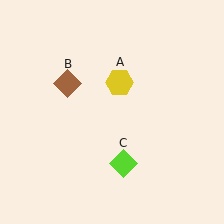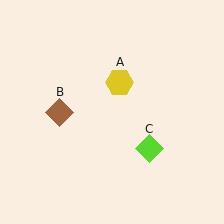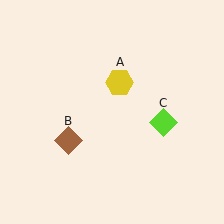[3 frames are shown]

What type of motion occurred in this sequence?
The brown diamond (object B), lime diamond (object C) rotated counterclockwise around the center of the scene.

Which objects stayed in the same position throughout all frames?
Yellow hexagon (object A) remained stationary.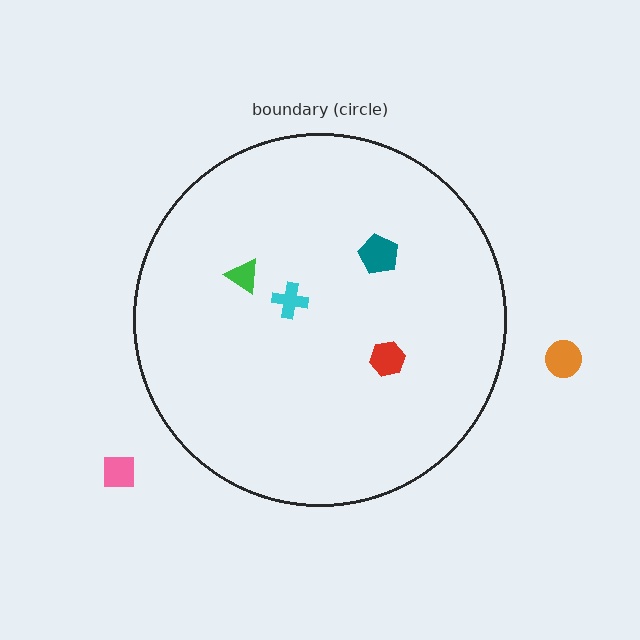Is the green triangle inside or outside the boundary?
Inside.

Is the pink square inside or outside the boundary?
Outside.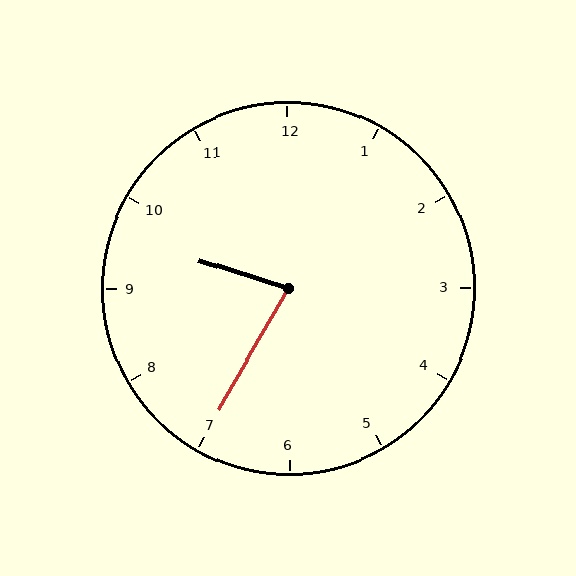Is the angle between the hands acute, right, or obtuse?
It is acute.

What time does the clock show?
9:35.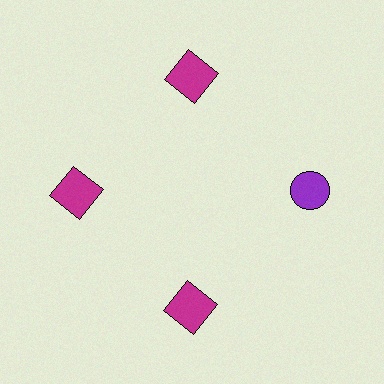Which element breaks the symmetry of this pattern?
The purple circle at roughly the 3 o'clock position breaks the symmetry. All other shapes are magenta squares.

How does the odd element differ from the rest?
It differs in both color (purple instead of magenta) and shape (circle instead of square).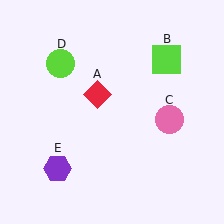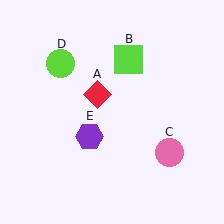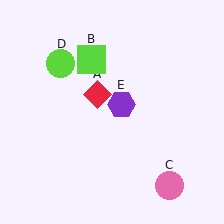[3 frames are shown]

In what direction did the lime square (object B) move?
The lime square (object B) moved left.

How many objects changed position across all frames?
3 objects changed position: lime square (object B), pink circle (object C), purple hexagon (object E).